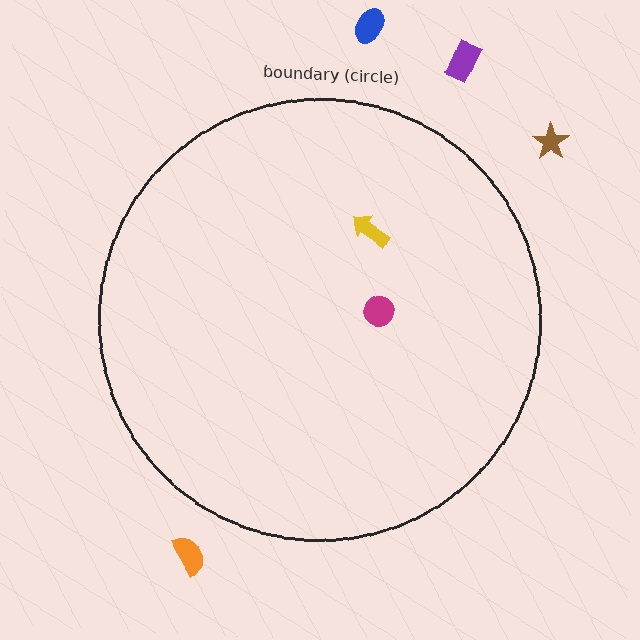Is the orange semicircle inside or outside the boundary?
Outside.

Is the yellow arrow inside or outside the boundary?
Inside.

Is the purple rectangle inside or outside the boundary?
Outside.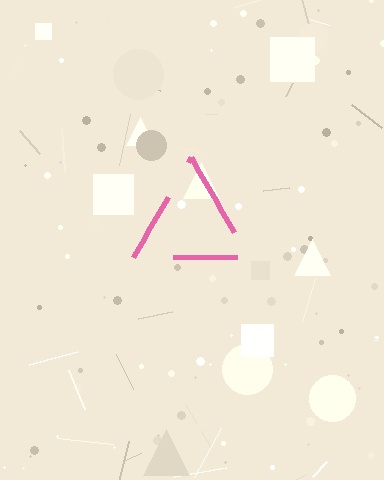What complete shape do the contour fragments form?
The contour fragments form a triangle.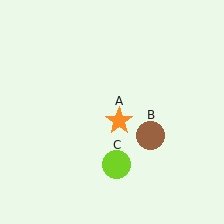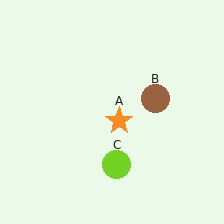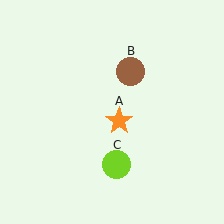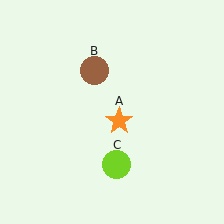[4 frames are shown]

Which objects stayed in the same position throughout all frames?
Orange star (object A) and lime circle (object C) remained stationary.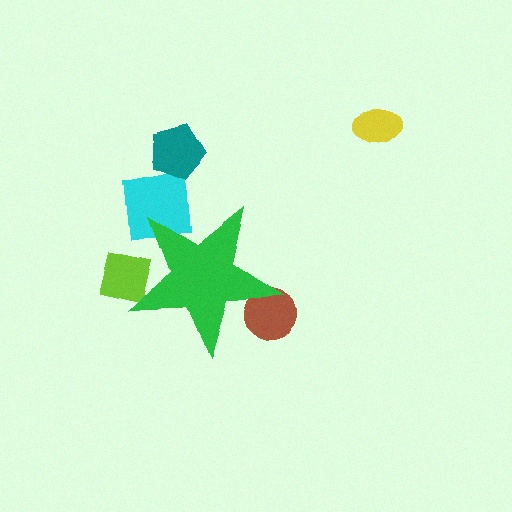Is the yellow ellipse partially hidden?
No, the yellow ellipse is fully visible.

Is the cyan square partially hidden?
Yes, the cyan square is partially hidden behind the green star.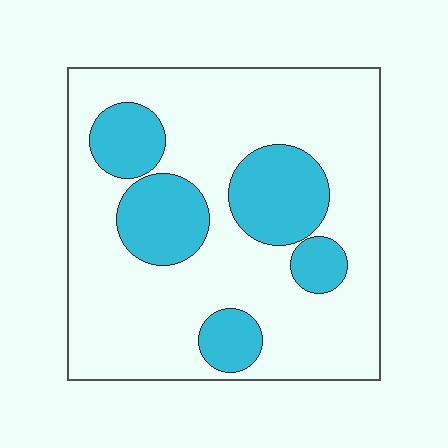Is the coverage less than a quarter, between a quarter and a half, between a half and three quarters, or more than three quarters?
Between a quarter and a half.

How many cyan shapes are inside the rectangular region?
5.